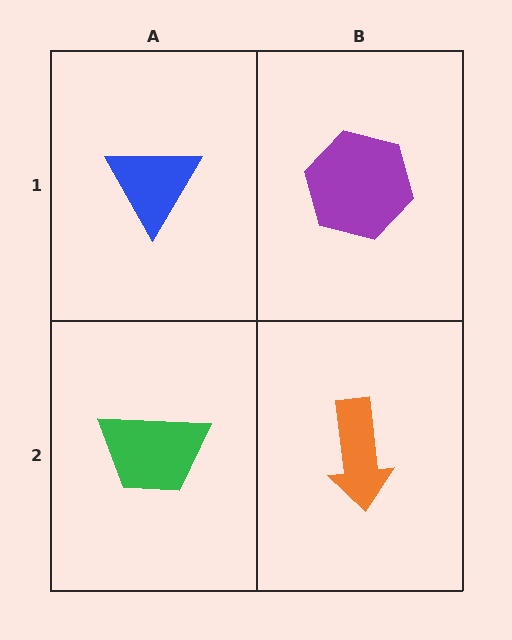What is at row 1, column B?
A purple hexagon.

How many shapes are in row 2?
2 shapes.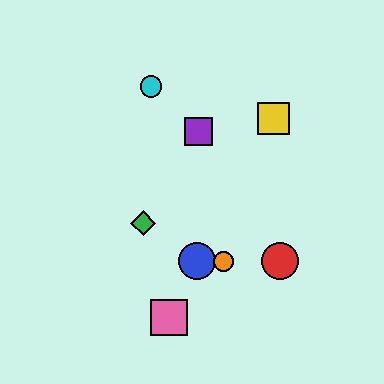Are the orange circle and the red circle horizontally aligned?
Yes, both are at y≈261.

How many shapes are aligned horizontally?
3 shapes (the red circle, the blue circle, the orange circle) are aligned horizontally.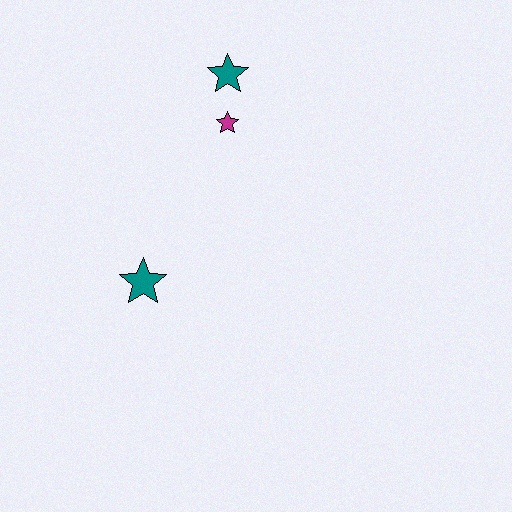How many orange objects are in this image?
There are no orange objects.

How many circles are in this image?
There are no circles.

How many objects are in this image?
There are 3 objects.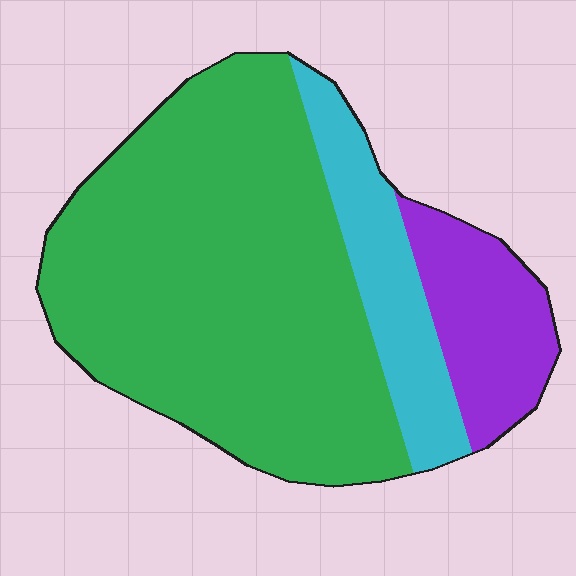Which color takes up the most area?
Green, at roughly 70%.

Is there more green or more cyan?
Green.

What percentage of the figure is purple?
Purple covers 15% of the figure.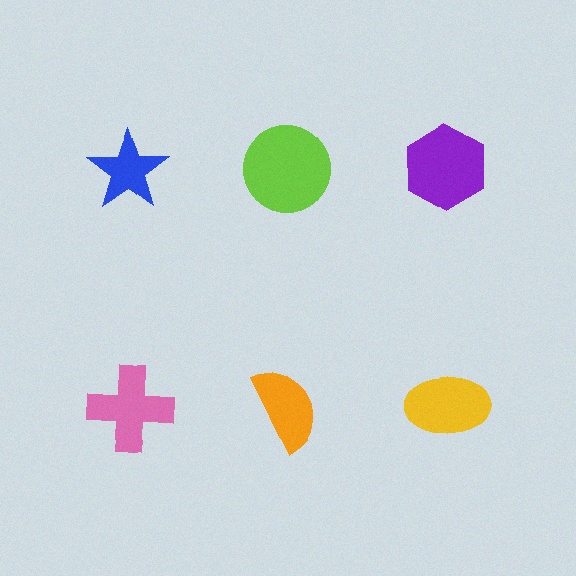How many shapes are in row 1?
3 shapes.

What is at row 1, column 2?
A lime circle.